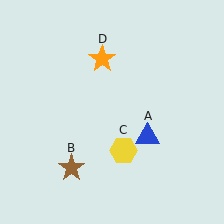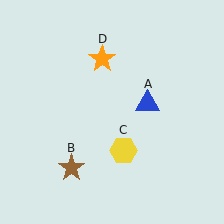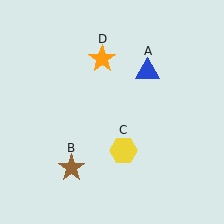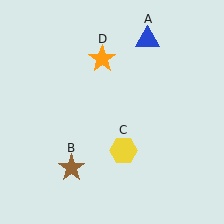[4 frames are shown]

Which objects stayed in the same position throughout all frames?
Brown star (object B) and yellow hexagon (object C) and orange star (object D) remained stationary.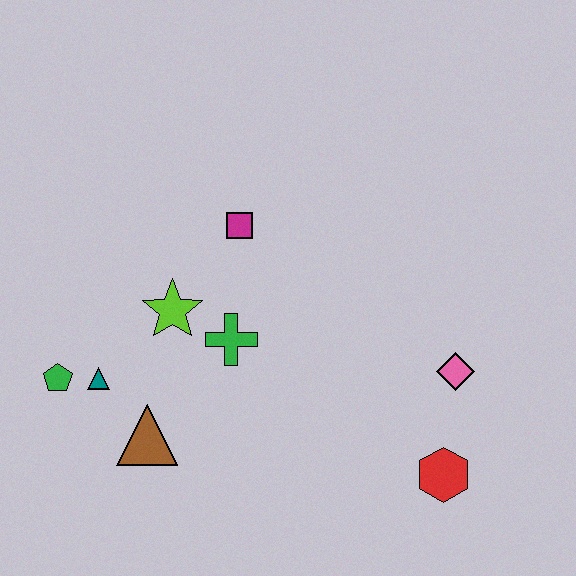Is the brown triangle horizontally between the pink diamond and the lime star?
No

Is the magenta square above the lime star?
Yes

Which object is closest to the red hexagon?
The pink diamond is closest to the red hexagon.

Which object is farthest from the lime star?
The red hexagon is farthest from the lime star.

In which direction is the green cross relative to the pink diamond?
The green cross is to the left of the pink diamond.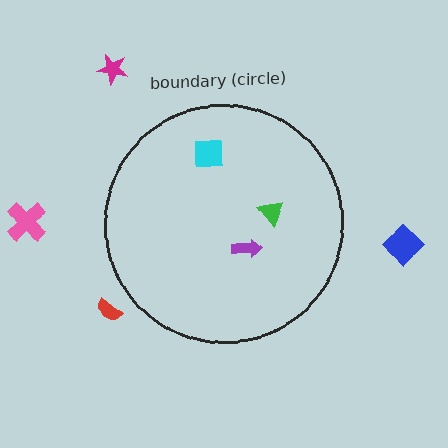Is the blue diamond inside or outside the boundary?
Outside.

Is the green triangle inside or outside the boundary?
Inside.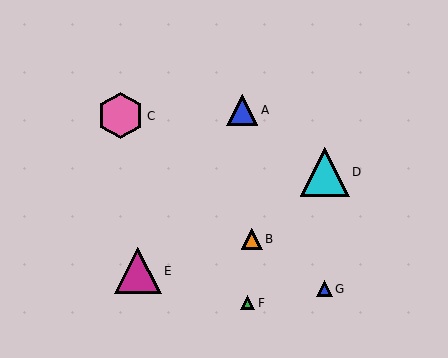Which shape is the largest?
The cyan triangle (labeled D) is the largest.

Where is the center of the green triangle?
The center of the green triangle is at (248, 303).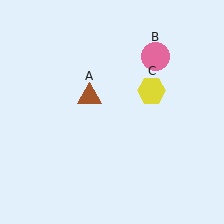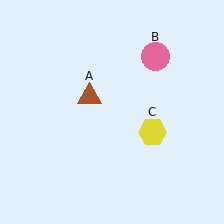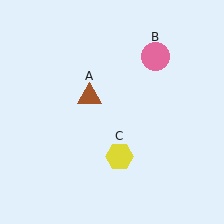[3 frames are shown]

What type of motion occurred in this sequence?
The yellow hexagon (object C) rotated clockwise around the center of the scene.